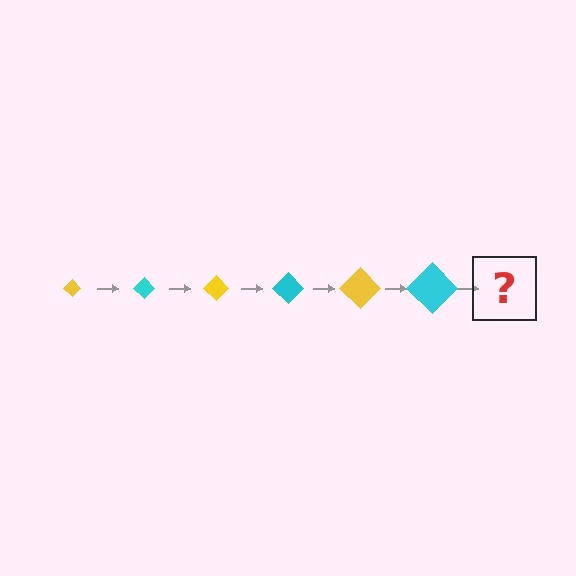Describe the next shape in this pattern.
It should be a yellow diamond, larger than the previous one.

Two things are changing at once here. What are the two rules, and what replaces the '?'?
The two rules are that the diamond grows larger each step and the color cycles through yellow and cyan. The '?' should be a yellow diamond, larger than the previous one.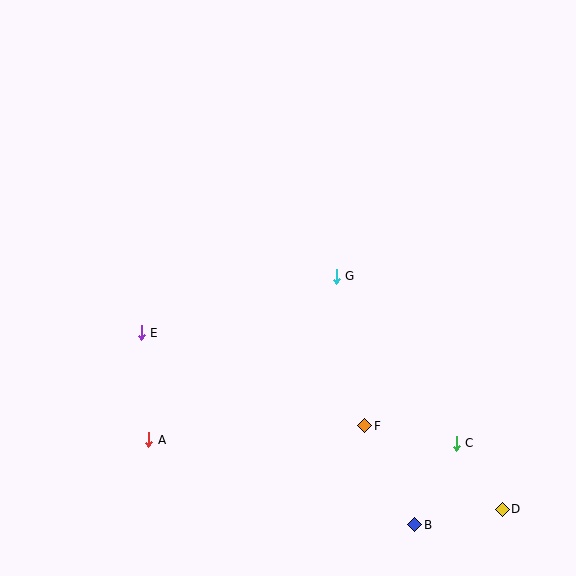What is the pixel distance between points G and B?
The distance between G and B is 260 pixels.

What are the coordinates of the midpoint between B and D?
The midpoint between B and D is at (458, 517).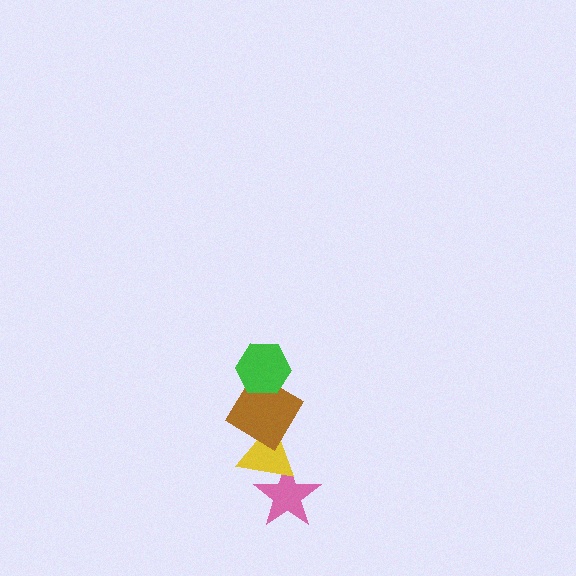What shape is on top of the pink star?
The yellow triangle is on top of the pink star.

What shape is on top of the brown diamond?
The green hexagon is on top of the brown diamond.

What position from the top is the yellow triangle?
The yellow triangle is 3rd from the top.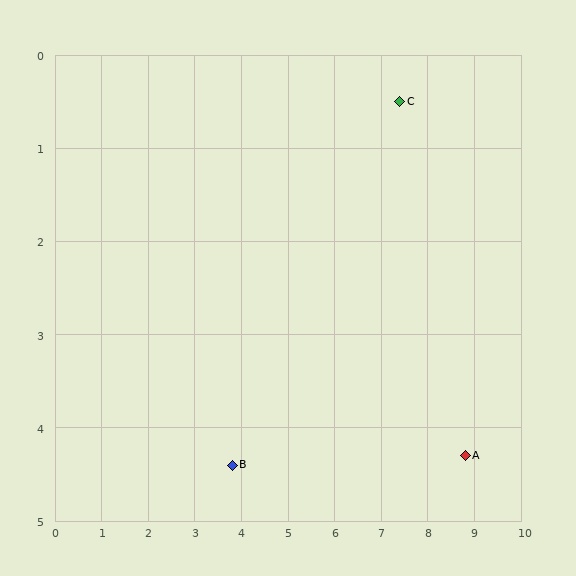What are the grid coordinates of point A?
Point A is at approximately (8.8, 4.3).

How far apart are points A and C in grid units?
Points A and C are about 4.0 grid units apart.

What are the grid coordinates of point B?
Point B is at approximately (3.8, 4.4).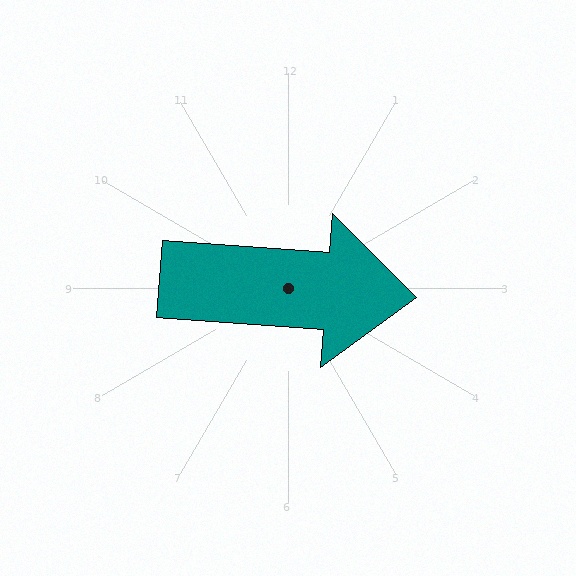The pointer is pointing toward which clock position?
Roughly 3 o'clock.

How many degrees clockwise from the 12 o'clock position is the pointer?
Approximately 94 degrees.